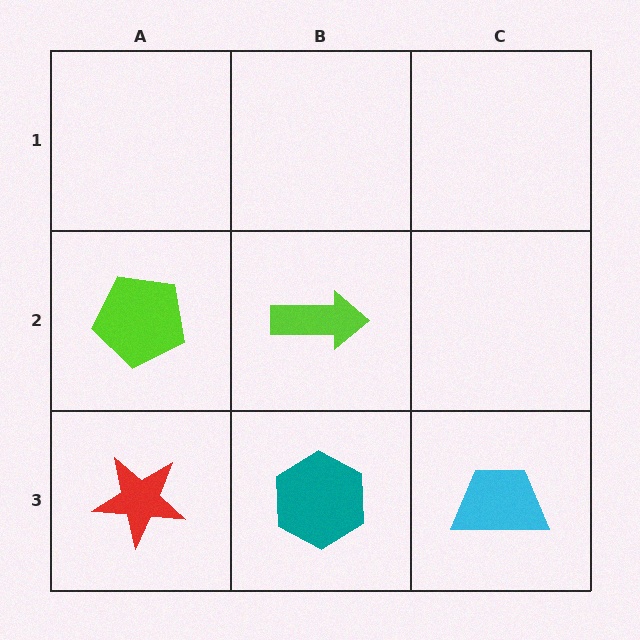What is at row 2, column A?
A lime pentagon.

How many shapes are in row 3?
3 shapes.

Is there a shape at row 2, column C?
No, that cell is empty.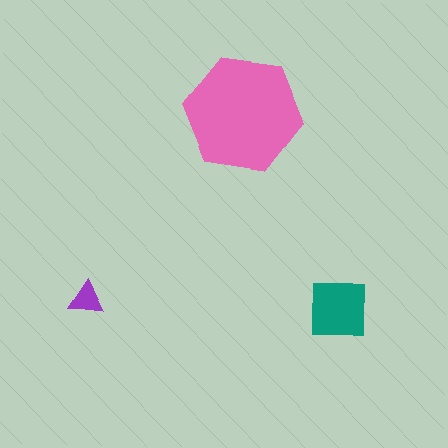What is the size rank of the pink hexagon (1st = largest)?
1st.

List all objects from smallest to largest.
The purple triangle, the teal square, the pink hexagon.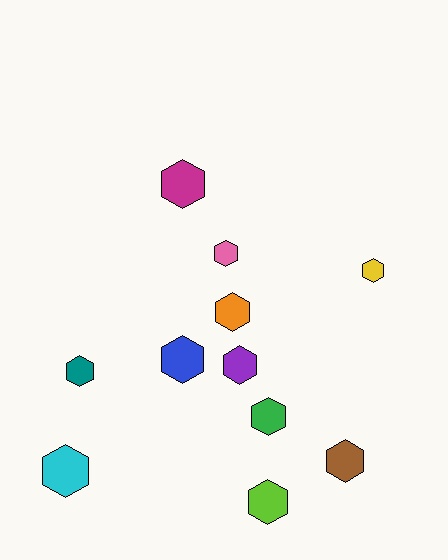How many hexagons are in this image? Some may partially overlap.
There are 11 hexagons.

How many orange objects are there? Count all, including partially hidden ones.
There is 1 orange object.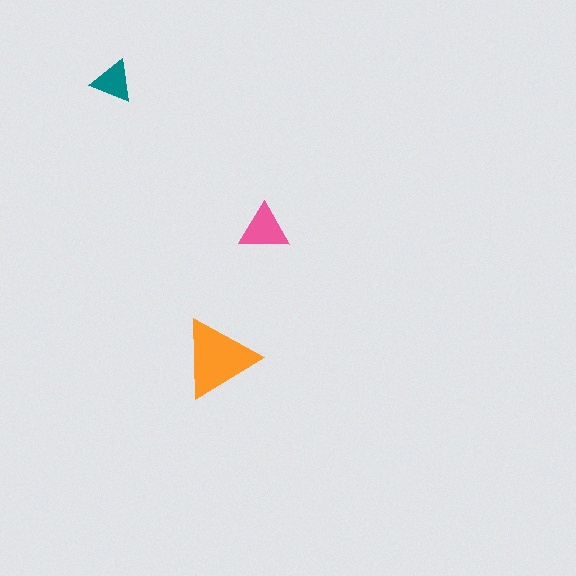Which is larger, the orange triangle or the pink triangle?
The orange one.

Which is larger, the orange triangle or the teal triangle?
The orange one.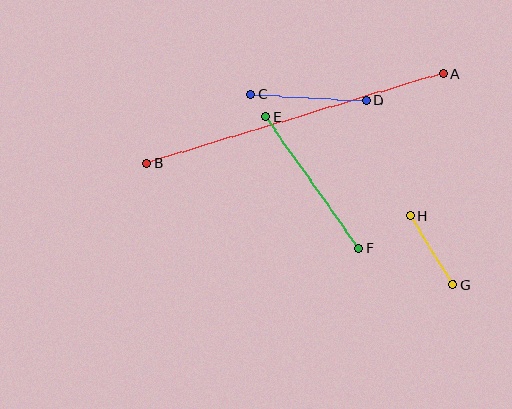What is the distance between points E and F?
The distance is approximately 161 pixels.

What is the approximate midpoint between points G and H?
The midpoint is at approximately (432, 250) pixels.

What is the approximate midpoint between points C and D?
The midpoint is at approximately (309, 97) pixels.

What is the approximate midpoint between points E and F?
The midpoint is at approximately (312, 183) pixels.